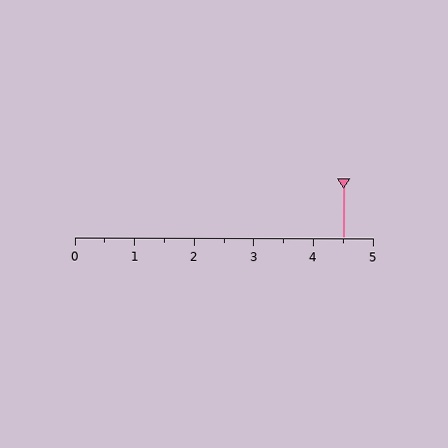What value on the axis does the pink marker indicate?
The marker indicates approximately 4.5.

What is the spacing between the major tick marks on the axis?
The major ticks are spaced 1 apart.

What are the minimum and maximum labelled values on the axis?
The axis runs from 0 to 5.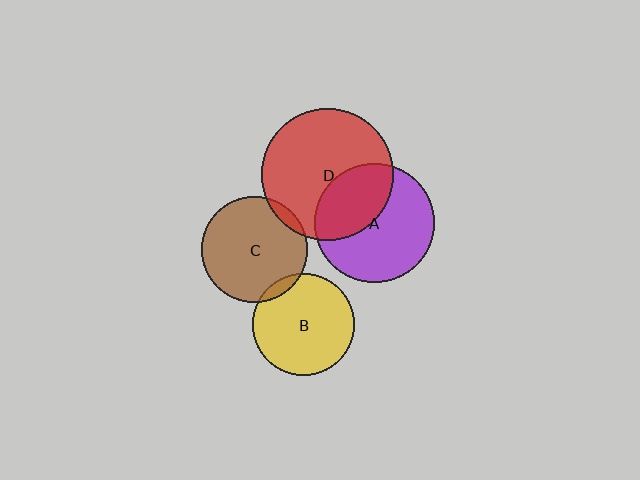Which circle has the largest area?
Circle D (red).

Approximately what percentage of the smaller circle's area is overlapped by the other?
Approximately 5%.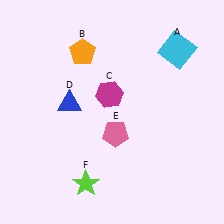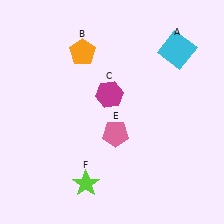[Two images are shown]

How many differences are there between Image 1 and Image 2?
There is 1 difference between the two images.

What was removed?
The blue triangle (D) was removed in Image 2.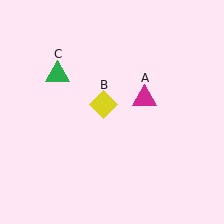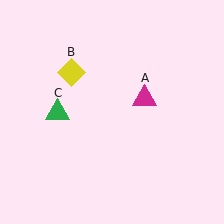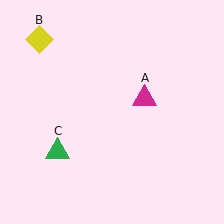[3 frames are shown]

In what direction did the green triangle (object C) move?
The green triangle (object C) moved down.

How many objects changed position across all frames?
2 objects changed position: yellow diamond (object B), green triangle (object C).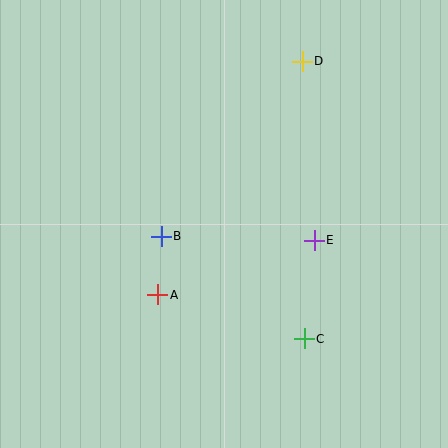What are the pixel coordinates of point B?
Point B is at (161, 236).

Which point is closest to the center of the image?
Point B at (161, 236) is closest to the center.